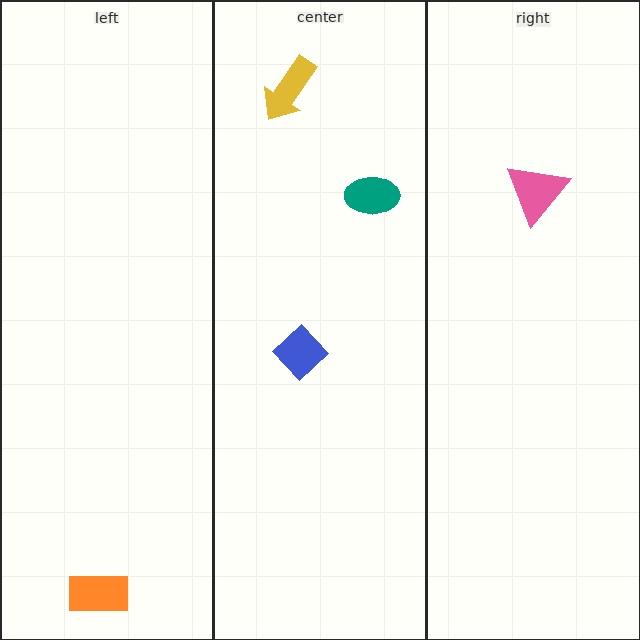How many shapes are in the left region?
1.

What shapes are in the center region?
The blue diamond, the yellow arrow, the teal ellipse.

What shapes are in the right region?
The pink triangle.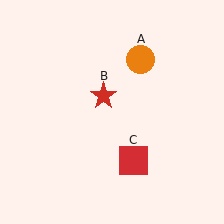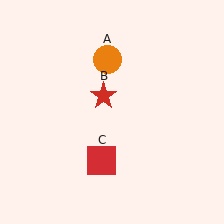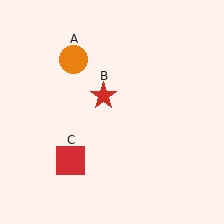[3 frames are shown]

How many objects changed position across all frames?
2 objects changed position: orange circle (object A), red square (object C).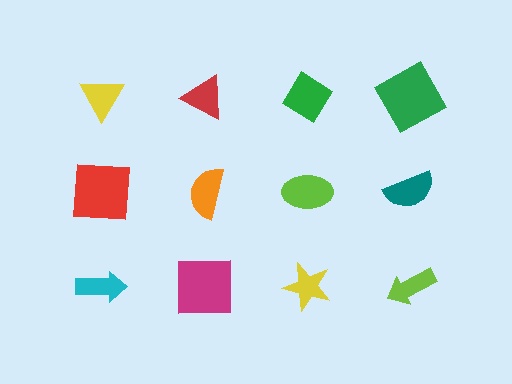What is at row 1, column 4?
A green square.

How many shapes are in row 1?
4 shapes.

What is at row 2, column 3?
A lime ellipse.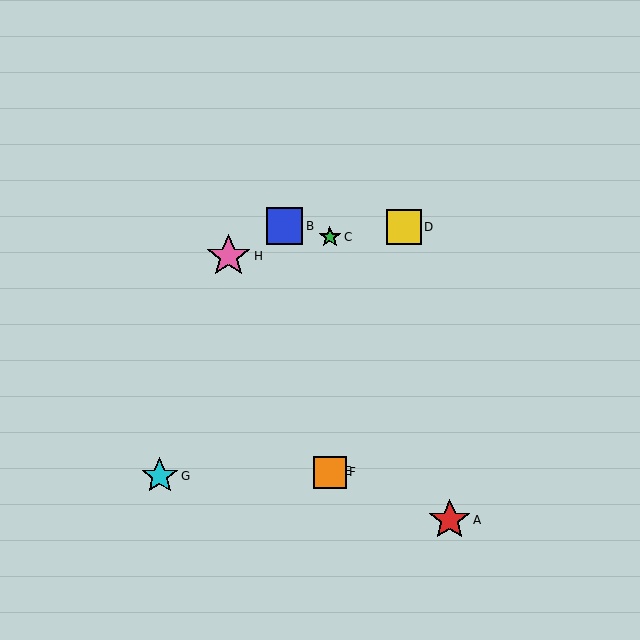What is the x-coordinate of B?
Object B is at x≈285.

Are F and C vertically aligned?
Yes, both are at x≈330.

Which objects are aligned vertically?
Objects C, E, F are aligned vertically.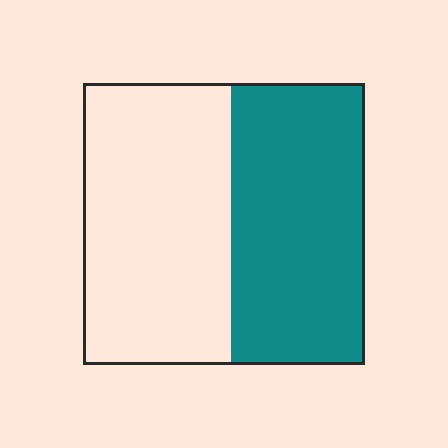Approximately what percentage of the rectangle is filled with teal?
Approximately 50%.